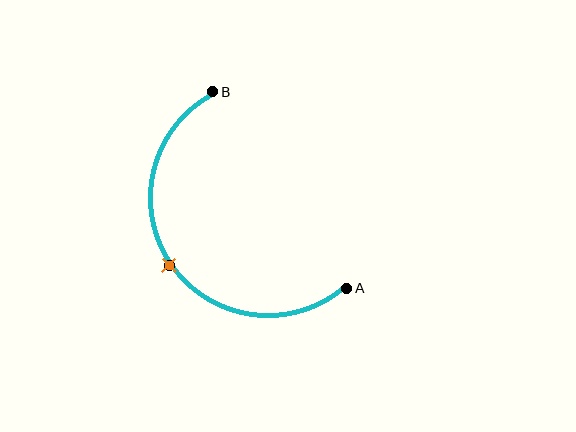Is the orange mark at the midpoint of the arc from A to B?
Yes. The orange mark lies on the arc at equal arc-length from both A and B — it is the arc midpoint.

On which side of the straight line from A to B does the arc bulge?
The arc bulges below and to the left of the straight line connecting A and B.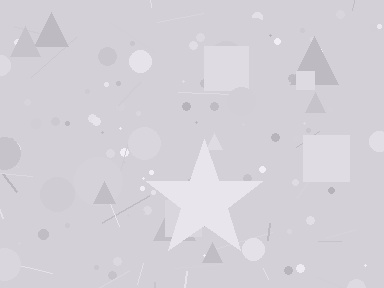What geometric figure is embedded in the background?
A star is embedded in the background.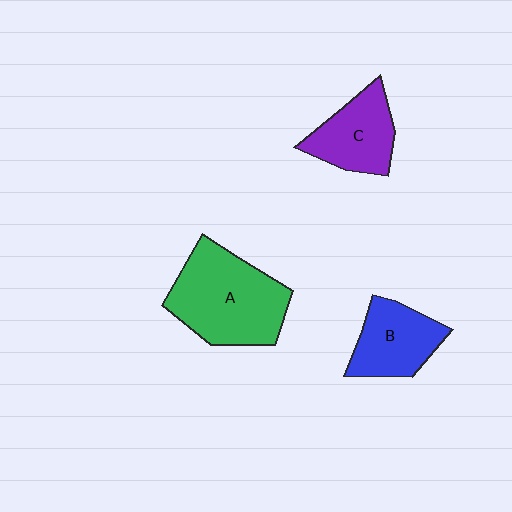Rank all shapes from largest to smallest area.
From largest to smallest: A (green), B (blue), C (purple).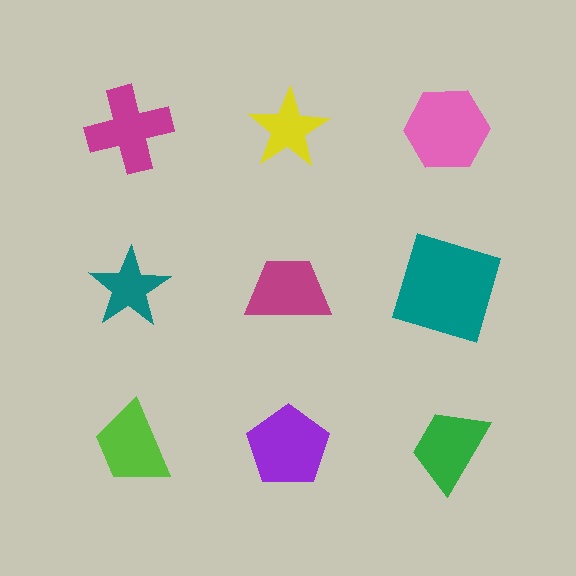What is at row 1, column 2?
A yellow star.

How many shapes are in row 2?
3 shapes.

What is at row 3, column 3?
A green trapezoid.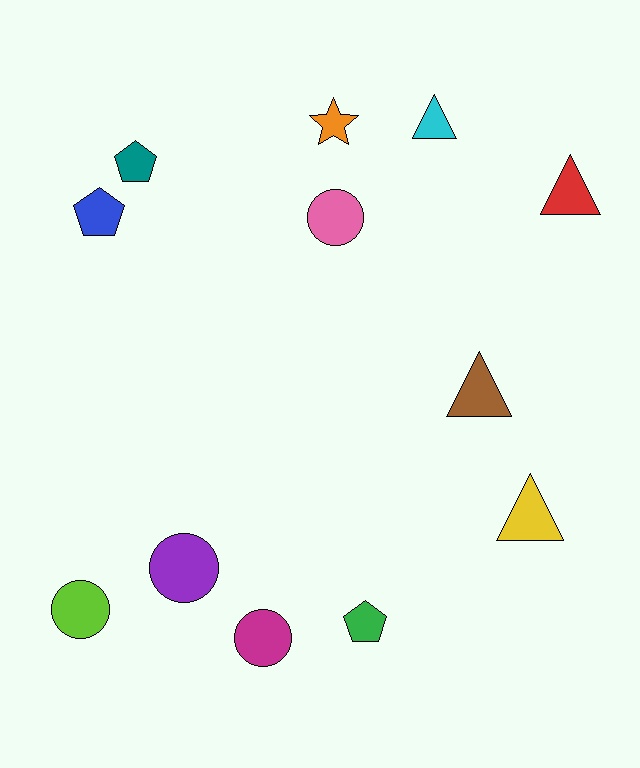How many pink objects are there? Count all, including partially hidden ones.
There is 1 pink object.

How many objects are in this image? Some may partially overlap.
There are 12 objects.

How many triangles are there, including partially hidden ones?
There are 4 triangles.